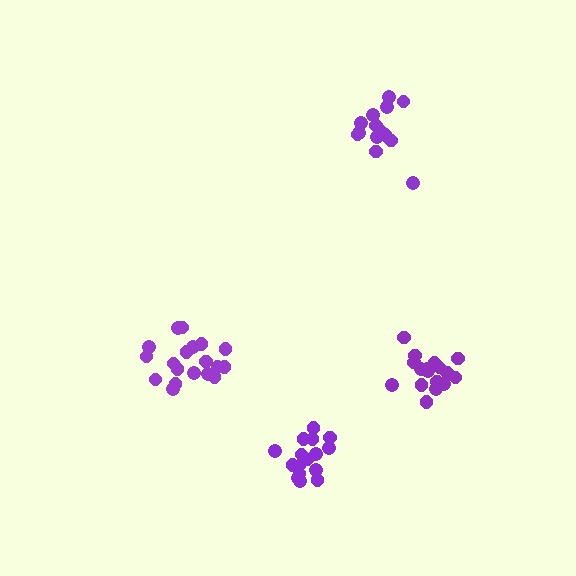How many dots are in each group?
Group 1: 15 dots, Group 2: 19 dots, Group 3: 17 dots, Group 4: 16 dots (67 total).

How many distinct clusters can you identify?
There are 4 distinct clusters.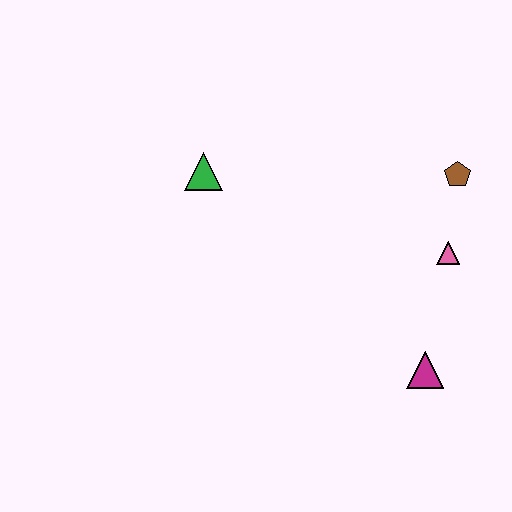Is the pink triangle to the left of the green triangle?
No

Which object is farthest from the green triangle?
The magenta triangle is farthest from the green triangle.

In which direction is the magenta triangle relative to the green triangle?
The magenta triangle is to the right of the green triangle.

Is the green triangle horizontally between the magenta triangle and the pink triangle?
No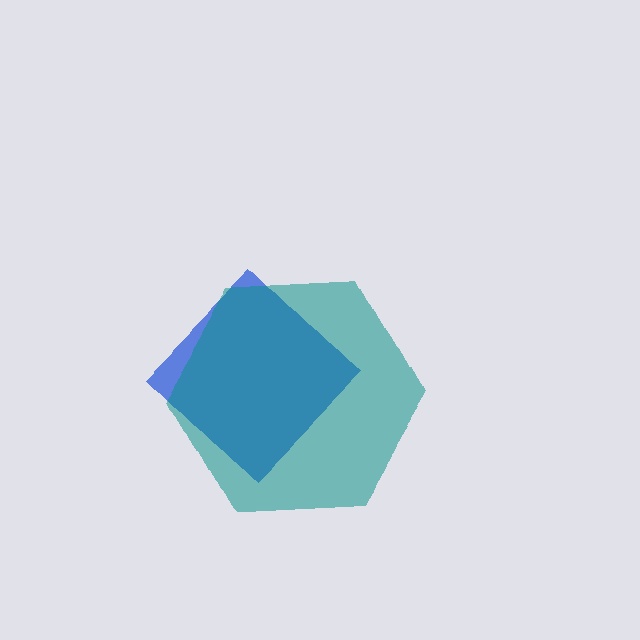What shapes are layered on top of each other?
The layered shapes are: a blue diamond, a teal hexagon.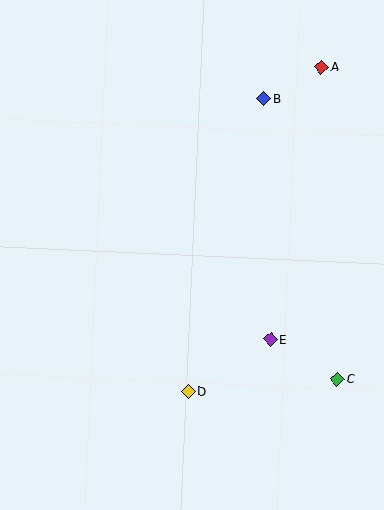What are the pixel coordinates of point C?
Point C is at (337, 379).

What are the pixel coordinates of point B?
Point B is at (264, 98).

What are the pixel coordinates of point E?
Point E is at (270, 340).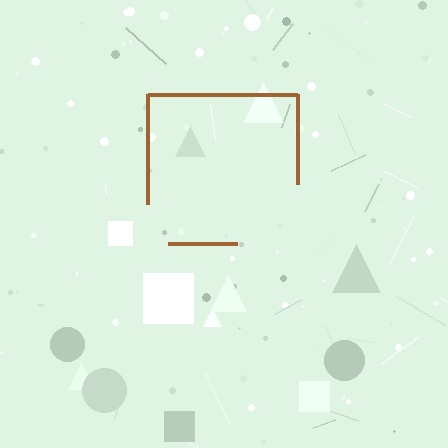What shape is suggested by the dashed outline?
The dashed outline suggests a square.